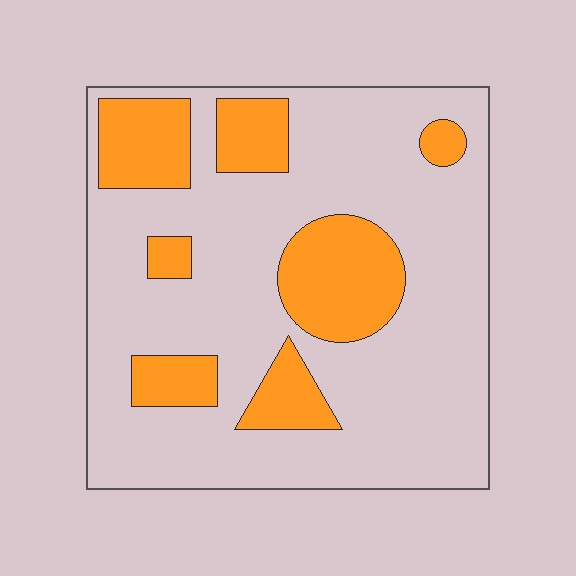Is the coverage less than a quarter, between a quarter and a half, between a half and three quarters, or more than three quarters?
Less than a quarter.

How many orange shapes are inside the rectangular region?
7.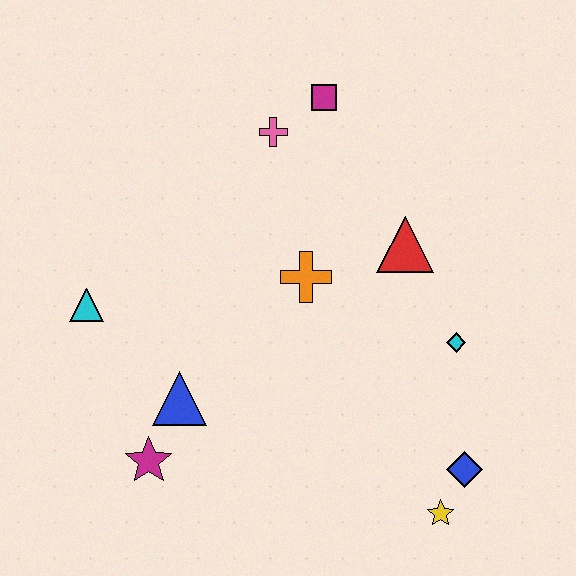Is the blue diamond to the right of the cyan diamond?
Yes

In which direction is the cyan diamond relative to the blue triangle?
The cyan diamond is to the right of the blue triangle.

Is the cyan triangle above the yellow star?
Yes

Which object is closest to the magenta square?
The pink cross is closest to the magenta square.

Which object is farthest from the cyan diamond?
The cyan triangle is farthest from the cyan diamond.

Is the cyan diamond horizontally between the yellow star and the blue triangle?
No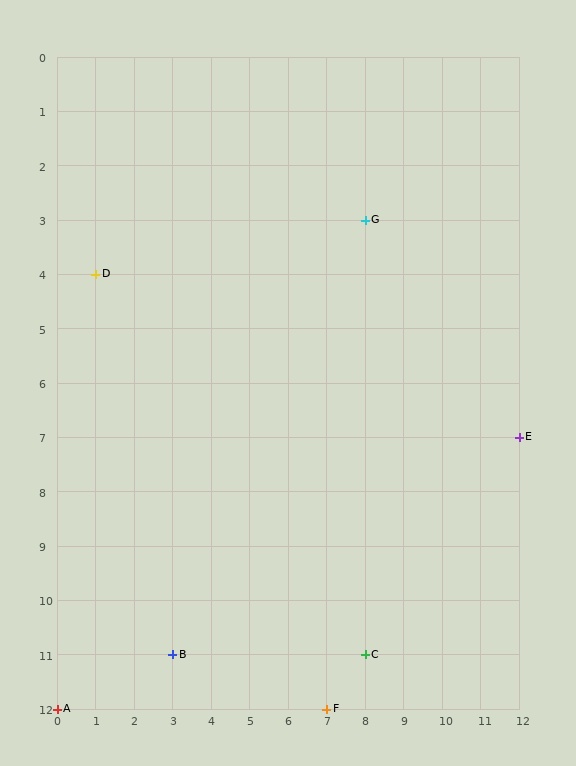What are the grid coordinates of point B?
Point B is at grid coordinates (3, 11).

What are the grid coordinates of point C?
Point C is at grid coordinates (8, 11).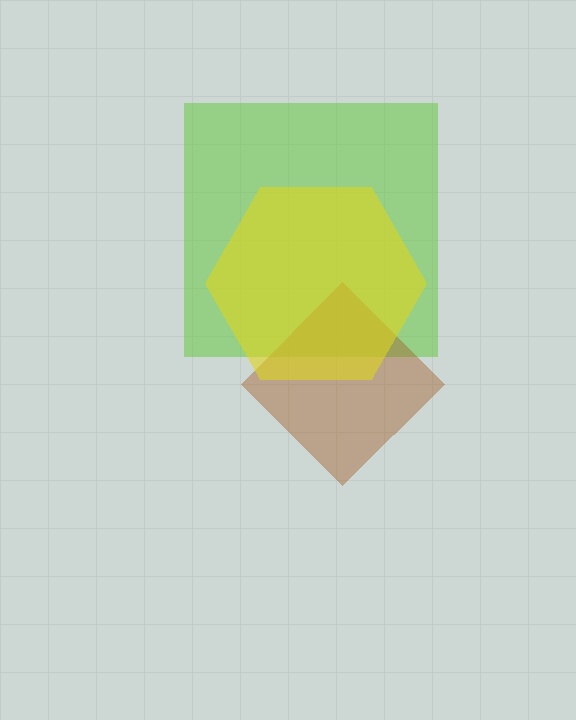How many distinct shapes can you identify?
There are 3 distinct shapes: a lime square, a brown diamond, a yellow hexagon.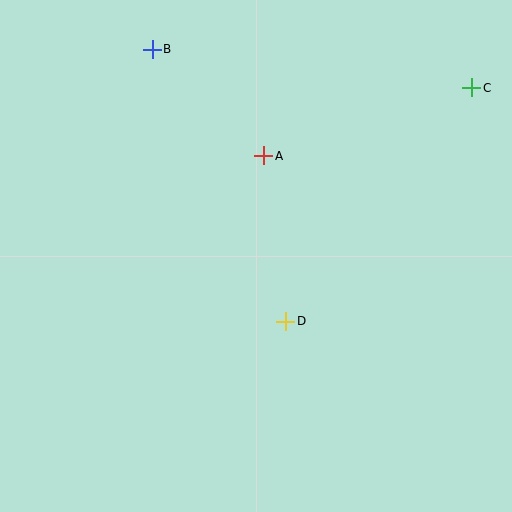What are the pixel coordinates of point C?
Point C is at (472, 88).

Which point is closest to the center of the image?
Point D at (286, 321) is closest to the center.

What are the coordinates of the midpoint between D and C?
The midpoint between D and C is at (379, 204).